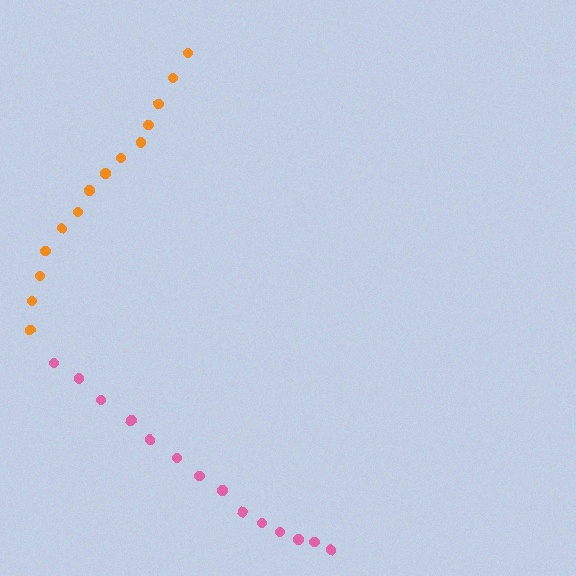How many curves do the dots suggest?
There are 2 distinct paths.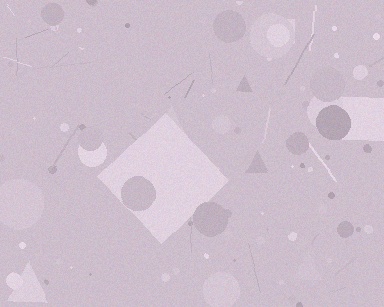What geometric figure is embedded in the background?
A diamond is embedded in the background.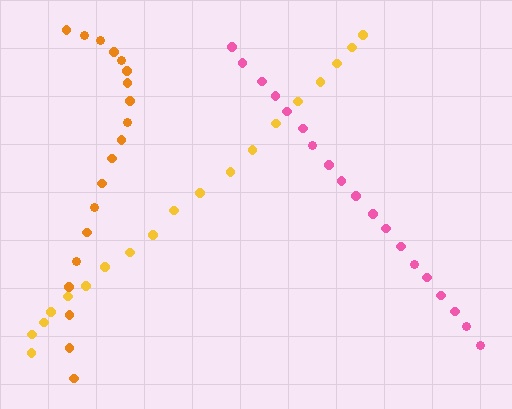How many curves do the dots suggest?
There are 3 distinct paths.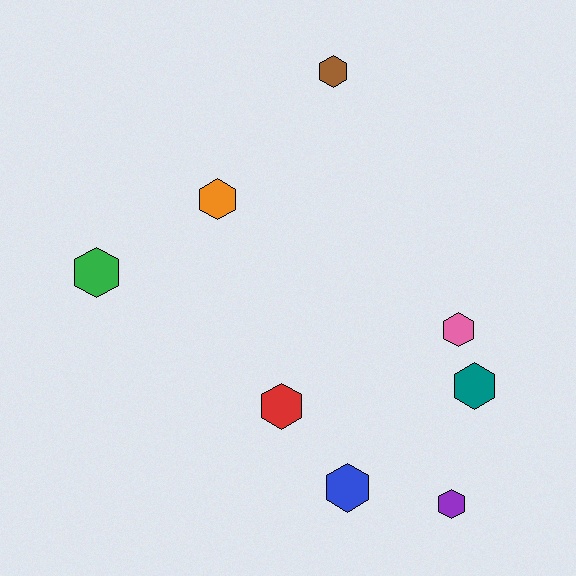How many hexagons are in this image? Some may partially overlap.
There are 8 hexagons.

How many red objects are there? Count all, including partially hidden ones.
There is 1 red object.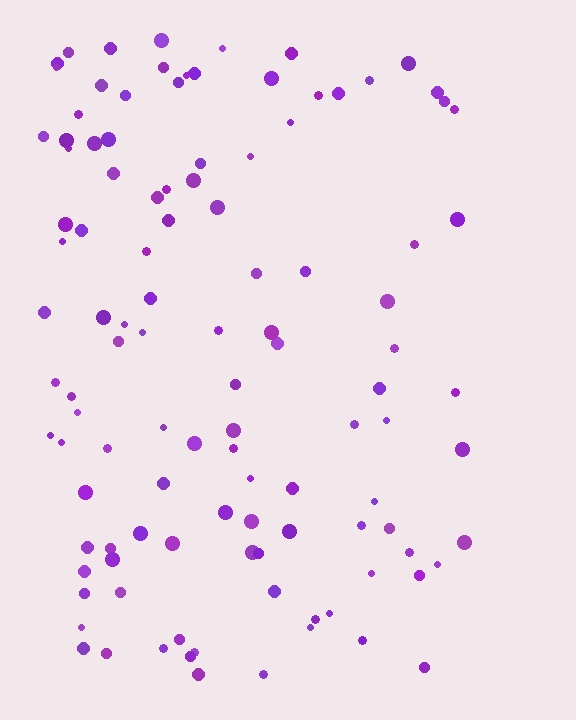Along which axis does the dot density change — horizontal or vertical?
Horizontal.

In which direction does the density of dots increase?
From right to left, with the left side densest.